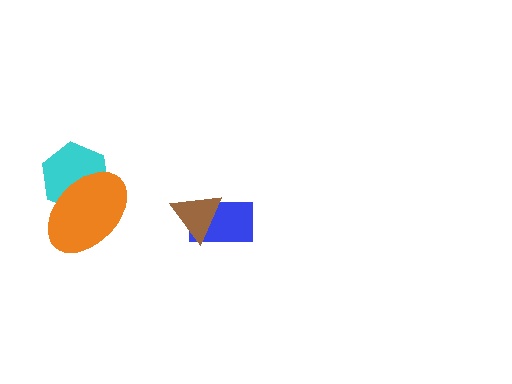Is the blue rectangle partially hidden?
Yes, it is partially covered by another shape.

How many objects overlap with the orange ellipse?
1 object overlaps with the orange ellipse.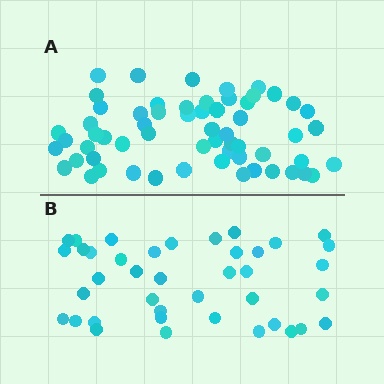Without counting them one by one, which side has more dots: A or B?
Region A (the top region) has more dots.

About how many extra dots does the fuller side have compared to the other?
Region A has approximately 20 more dots than region B.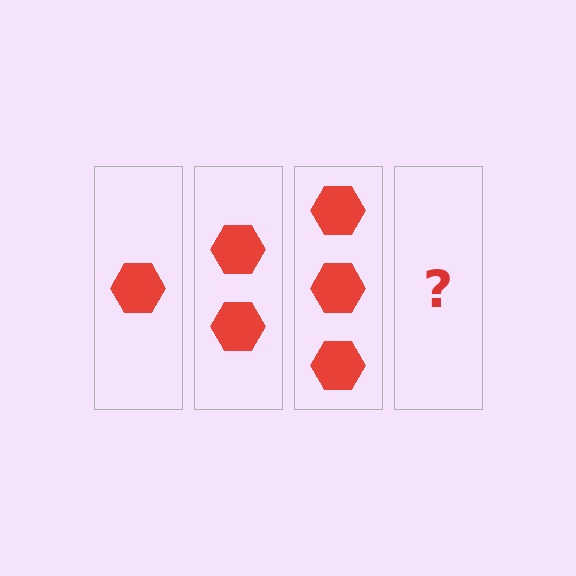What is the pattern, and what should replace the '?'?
The pattern is that each step adds one more hexagon. The '?' should be 4 hexagons.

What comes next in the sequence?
The next element should be 4 hexagons.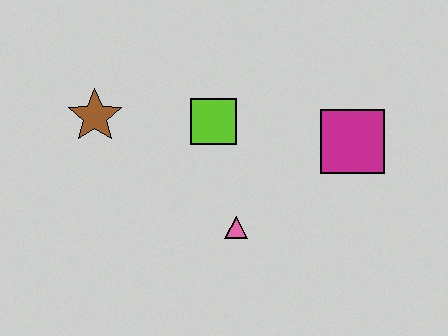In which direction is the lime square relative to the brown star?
The lime square is to the right of the brown star.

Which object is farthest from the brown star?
The magenta square is farthest from the brown star.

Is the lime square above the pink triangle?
Yes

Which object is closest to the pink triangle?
The lime square is closest to the pink triangle.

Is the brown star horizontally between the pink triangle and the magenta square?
No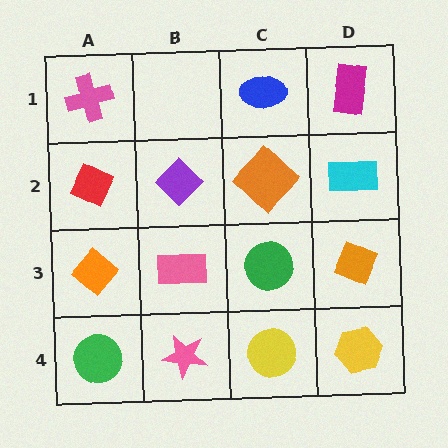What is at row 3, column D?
An orange diamond.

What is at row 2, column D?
A cyan rectangle.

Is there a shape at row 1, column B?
No, that cell is empty.